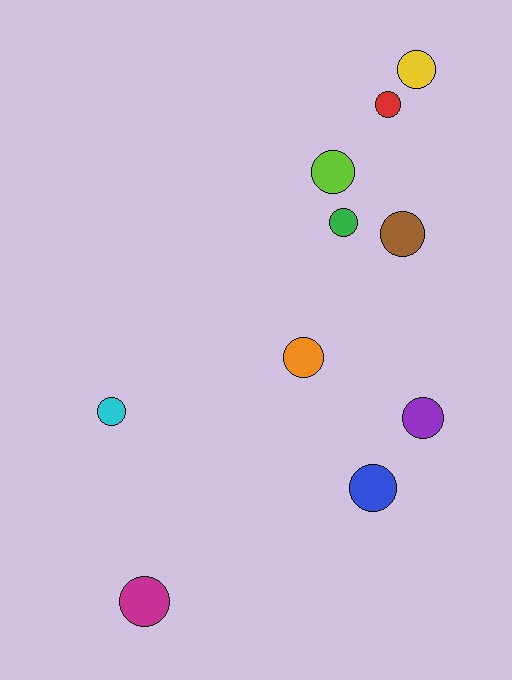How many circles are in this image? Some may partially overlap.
There are 10 circles.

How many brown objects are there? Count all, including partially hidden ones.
There is 1 brown object.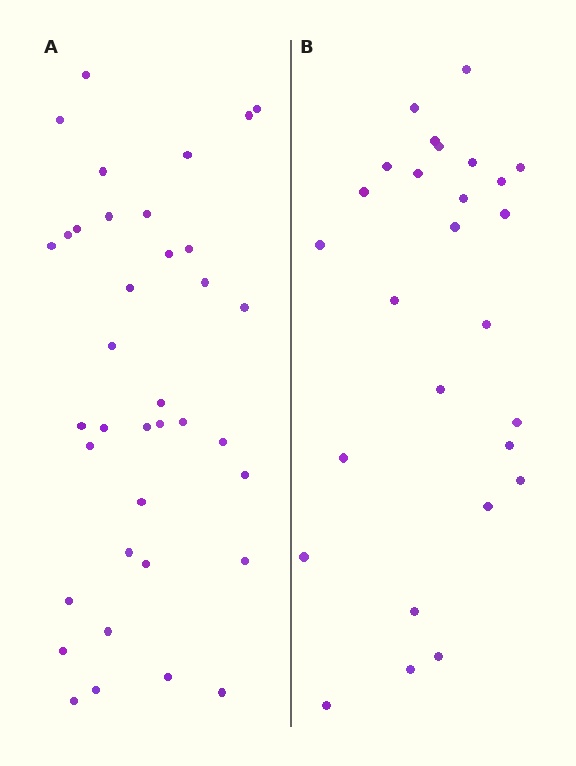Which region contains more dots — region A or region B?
Region A (the left region) has more dots.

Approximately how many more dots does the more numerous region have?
Region A has roughly 10 or so more dots than region B.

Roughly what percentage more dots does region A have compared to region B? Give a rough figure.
About 35% more.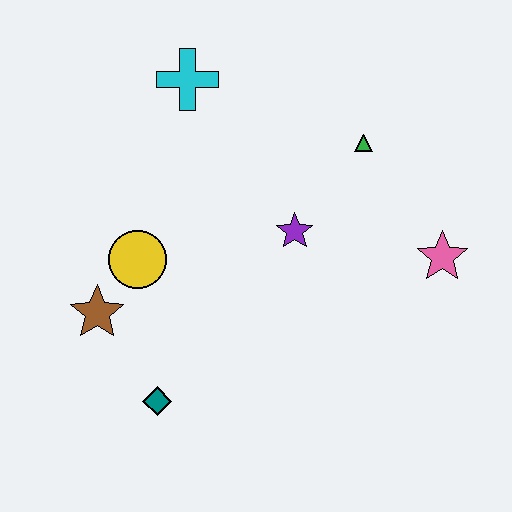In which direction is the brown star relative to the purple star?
The brown star is to the left of the purple star.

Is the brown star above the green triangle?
No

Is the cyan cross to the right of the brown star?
Yes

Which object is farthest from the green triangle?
The teal diamond is farthest from the green triangle.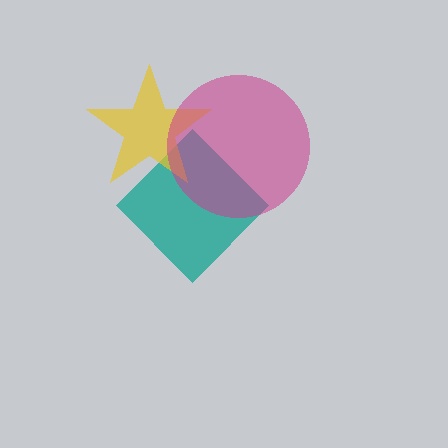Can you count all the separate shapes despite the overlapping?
Yes, there are 3 separate shapes.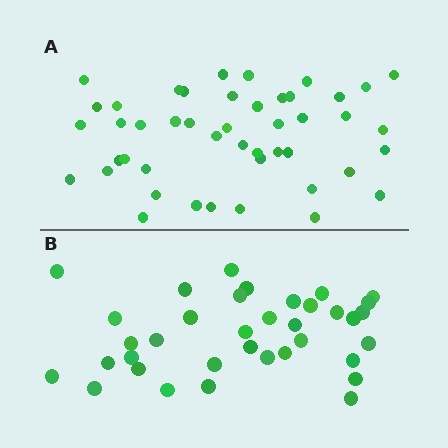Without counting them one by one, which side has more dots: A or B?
Region A (the top region) has more dots.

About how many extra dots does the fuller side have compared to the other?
Region A has roughly 10 or so more dots than region B.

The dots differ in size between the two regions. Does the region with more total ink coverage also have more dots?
No. Region B has more total ink coverage because its dots are larger, but region A actually contains more individual dots. Total area can be misleading — the number of items is what matters here.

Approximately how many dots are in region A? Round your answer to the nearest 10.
About 50 dots. (The exact count is 46, which rounds to 50.)